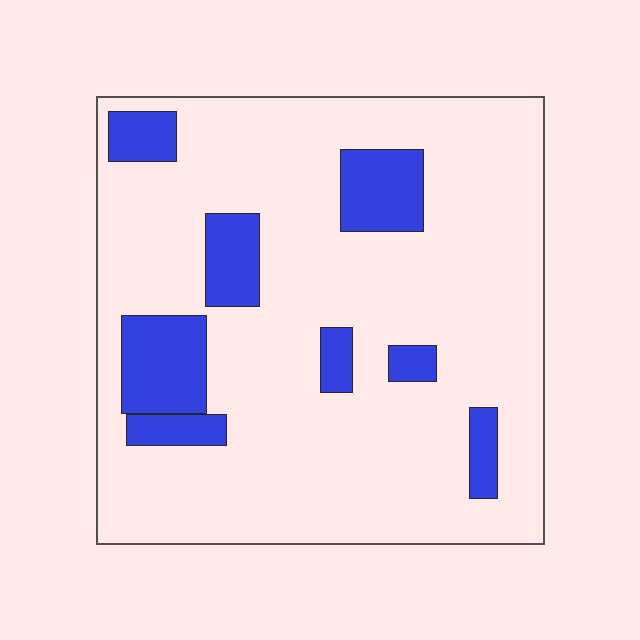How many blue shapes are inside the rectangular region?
8.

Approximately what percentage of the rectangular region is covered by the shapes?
Approximately 15%.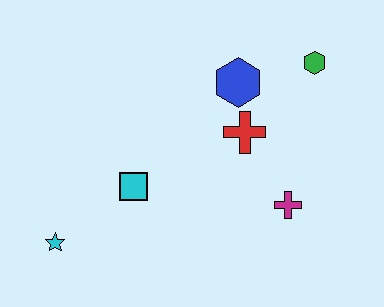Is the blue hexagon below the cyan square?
No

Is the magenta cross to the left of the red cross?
No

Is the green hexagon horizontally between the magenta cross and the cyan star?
No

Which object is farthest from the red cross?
The cyan star is farthest from the red cross.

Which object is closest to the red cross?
The blue hexagon is closest to the red cross.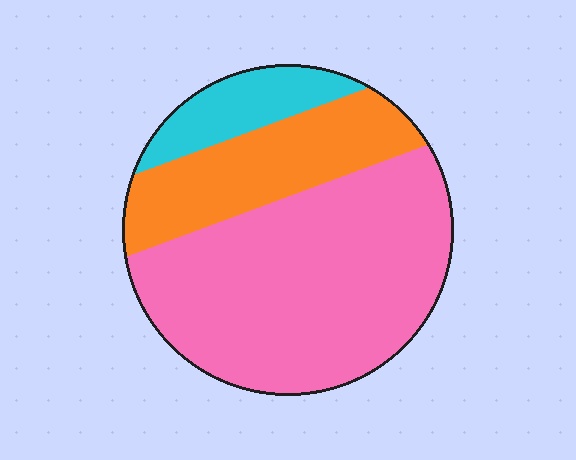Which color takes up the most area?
Pink, at roughly 60%.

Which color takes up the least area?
Cyan, at roughly 10%.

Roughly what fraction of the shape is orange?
Orange covers 26% of the shape.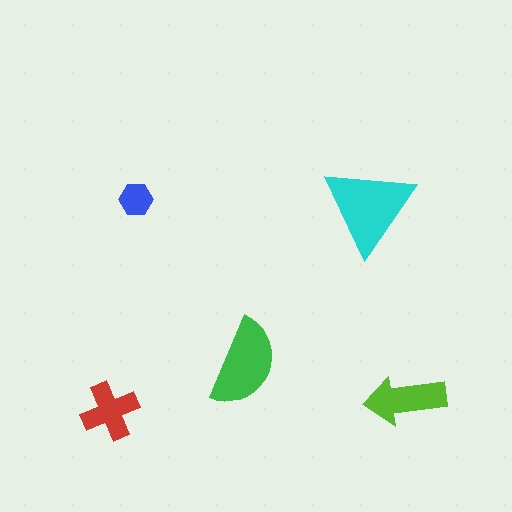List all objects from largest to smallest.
The cyan triangle, the green semicircle, the lime arrow, the red cross, the blue hexagon.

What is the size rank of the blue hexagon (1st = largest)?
5th.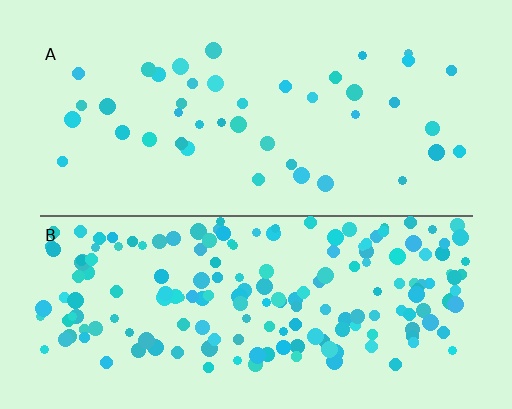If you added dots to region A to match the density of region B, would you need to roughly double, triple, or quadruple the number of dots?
Approximately quadruple.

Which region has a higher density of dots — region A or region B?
B (the bottom).